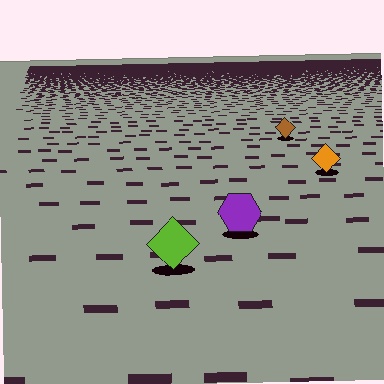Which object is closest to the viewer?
The lime diamond is closest. The texture marks near it are larger and more spread out.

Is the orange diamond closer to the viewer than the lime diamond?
No. The lime diamond is closer — you can tell from the texture gradient: the ground texture is coarser near it.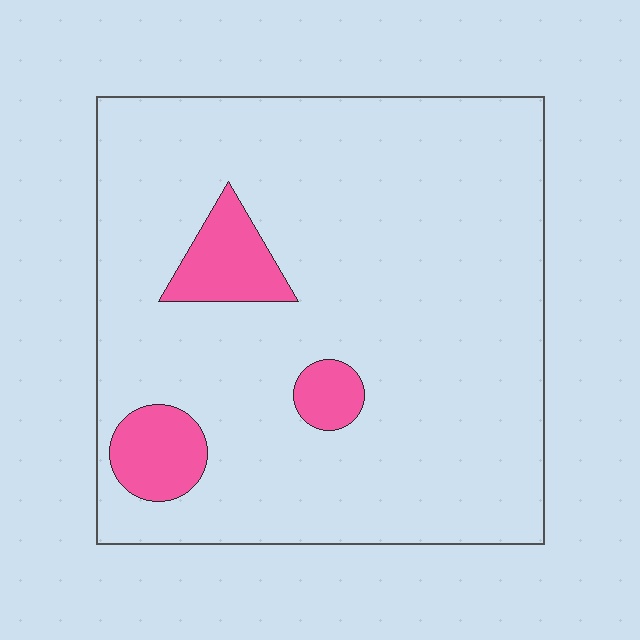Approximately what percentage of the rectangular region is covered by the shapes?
Approximately 10%.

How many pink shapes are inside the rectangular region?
3.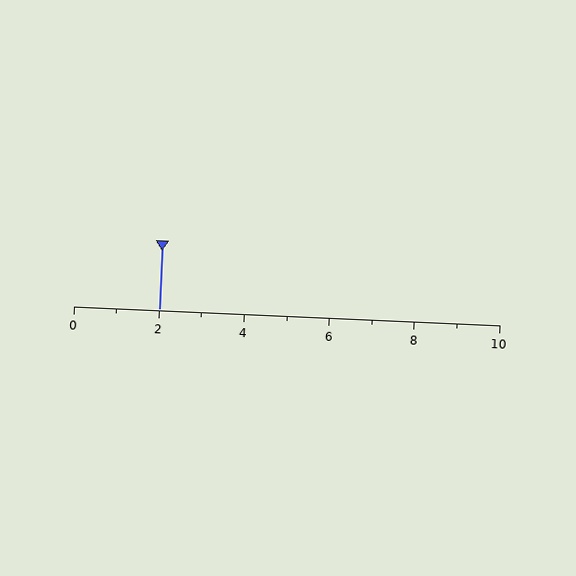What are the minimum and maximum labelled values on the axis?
The axis runs from 0 to 10.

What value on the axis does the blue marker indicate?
The marker indicates approximately 2.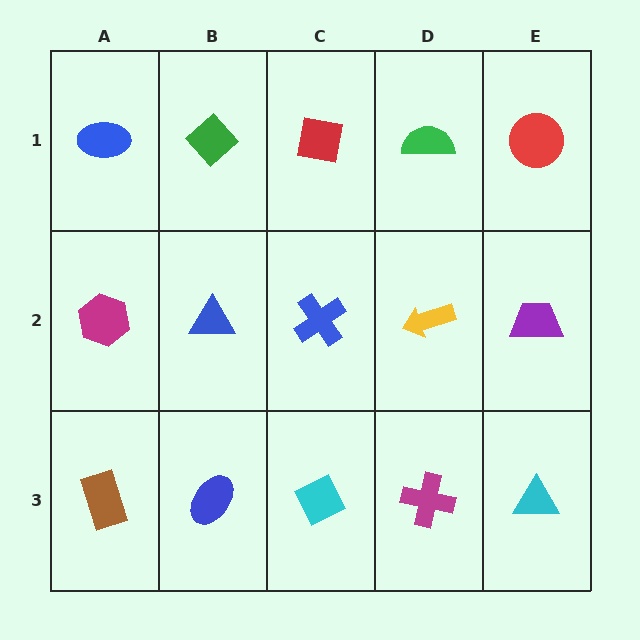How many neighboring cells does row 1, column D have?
3.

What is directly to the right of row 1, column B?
A red square.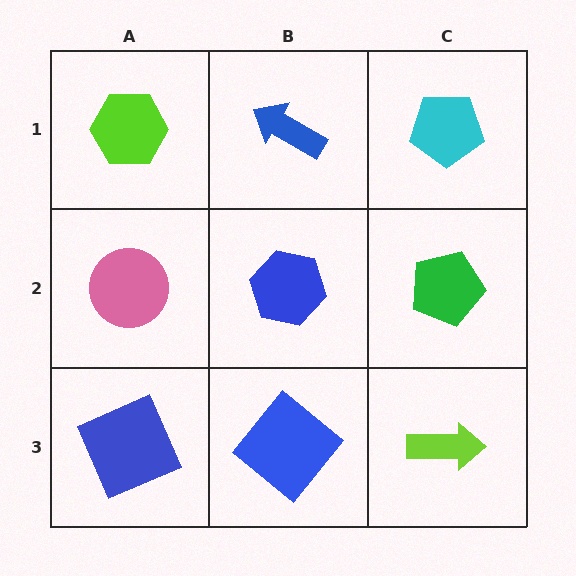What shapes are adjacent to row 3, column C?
A green pentagon (row 2, column C), a blue diamond (row 3, column B).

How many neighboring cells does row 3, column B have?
3.